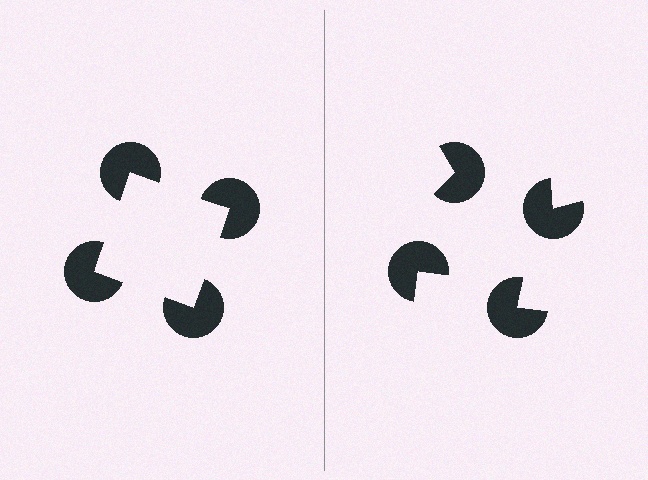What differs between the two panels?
The pac-man discs are positioned identically on both sides; only the wedge orientations differ. On the left they align to a square; on the right they are misaligned.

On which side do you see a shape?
An illusory square appears on the left side. On the right side the wedge cuts are rotated, so no coherent shape forms.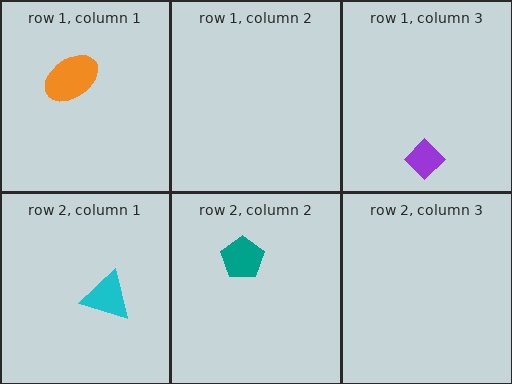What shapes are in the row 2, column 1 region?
The cyan triangle.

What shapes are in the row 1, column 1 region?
The orange ellipse.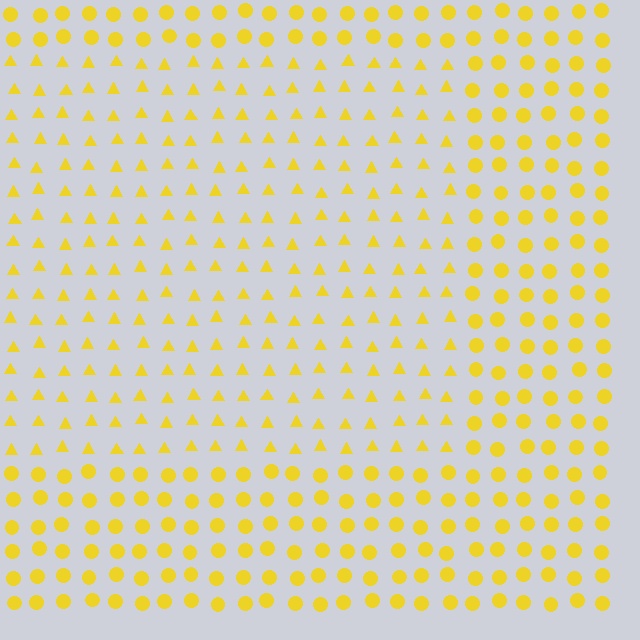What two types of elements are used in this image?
The image uses triangles inside the rectangle region and circles outside it.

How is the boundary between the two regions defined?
The boundary is defined by a change in element shape: triangles inside vs. circles outside. All elements share the same color and spacing.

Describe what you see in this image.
The image is filled with small yellow elements arranged in a uniform grid. A rectangle-shaped region contains triangles, while the surrounding area contains circles. The boundary is defined purely by the change in element shape.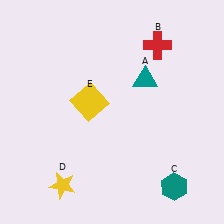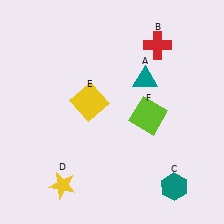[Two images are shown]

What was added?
A lime square (F) was added in Image 2.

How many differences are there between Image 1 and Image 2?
There is 1 difference between the two images.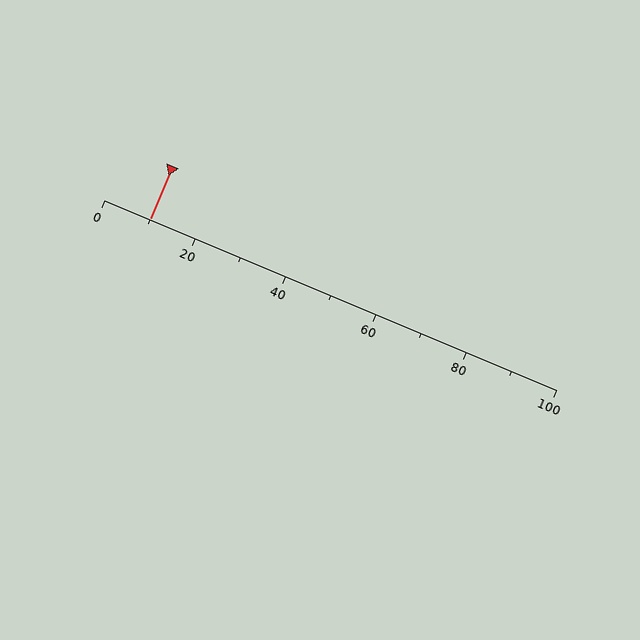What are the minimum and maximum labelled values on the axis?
The axis runs from 0 to 100.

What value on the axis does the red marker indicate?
The marker indicates approximately 10.